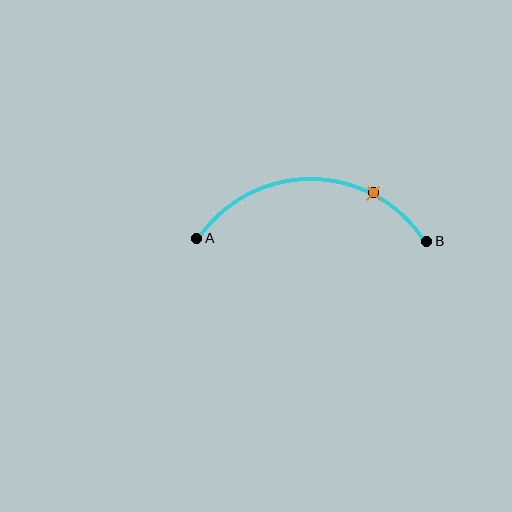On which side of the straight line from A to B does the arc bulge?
The arc bulges above the straight line connecting A and B.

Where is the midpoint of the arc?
The arc midpoint is the point on the curve farthest from the straight line joining A and B. It sits above that line.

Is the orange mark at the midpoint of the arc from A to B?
No. The orange mark lies on the arc but is closer to endpoint B. The arc midpoint would be at the point on the curve equidistant along the arc from both A and B.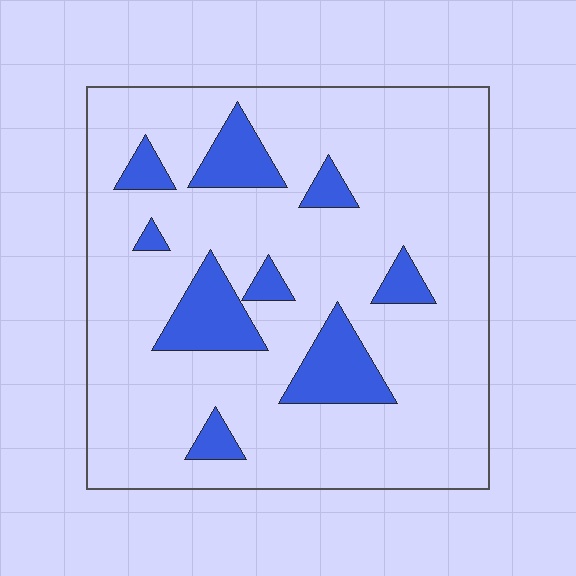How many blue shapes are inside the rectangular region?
9.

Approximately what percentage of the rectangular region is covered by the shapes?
Approximately 15%.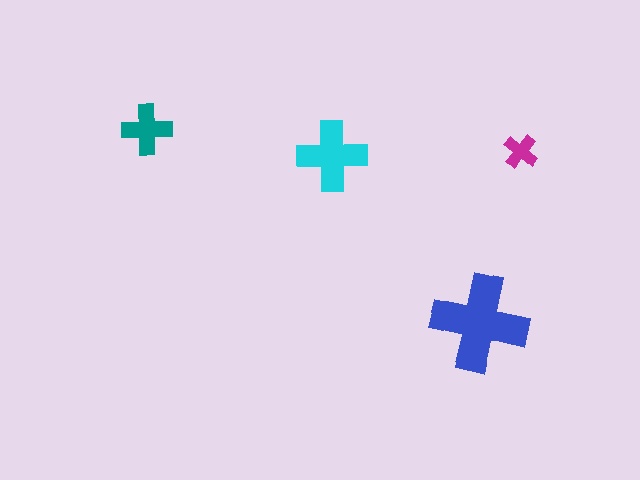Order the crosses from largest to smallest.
the blue one, the cyan one, the teal one, the magenta one.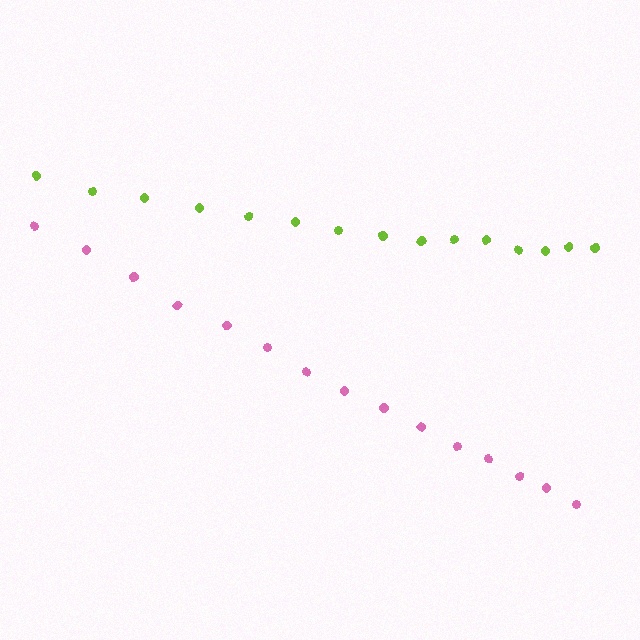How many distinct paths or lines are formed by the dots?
There are 2 distinct paths.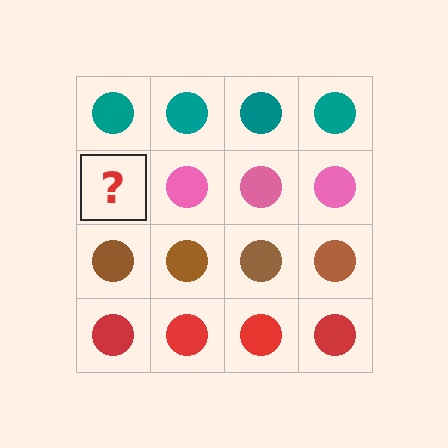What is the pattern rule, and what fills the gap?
The rule is that each row has a consistent color. The gap should be filled with a pink circle.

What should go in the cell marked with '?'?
The missing cell should contain a pink circle.